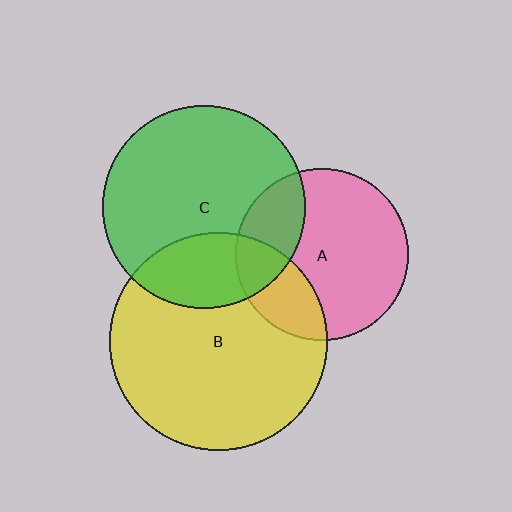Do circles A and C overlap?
Yes.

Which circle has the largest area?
Circle B (yellow).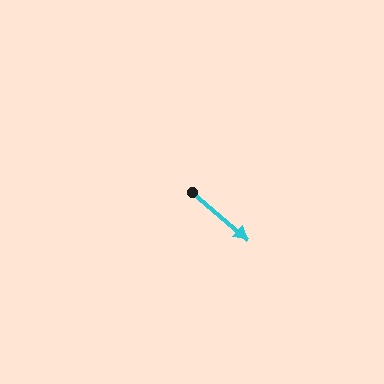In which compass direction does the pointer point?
Southeast.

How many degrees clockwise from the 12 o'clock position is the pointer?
Approximately 131 degrees.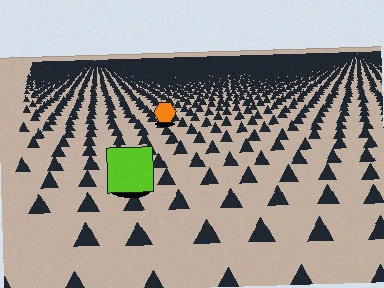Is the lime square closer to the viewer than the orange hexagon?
Yes. The lime square is closer — you can tell from the texture gradient: the ground texture is coarser near it.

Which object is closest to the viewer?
The lime square is closest. The texture marks near it are larger and more spread out.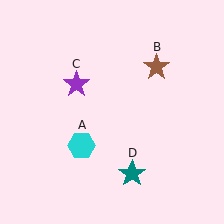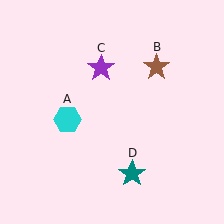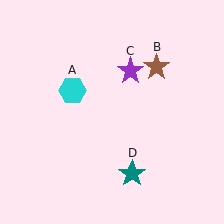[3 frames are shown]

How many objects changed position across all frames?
2 objects changed position: cyan hexagon (object A), purple star (object C).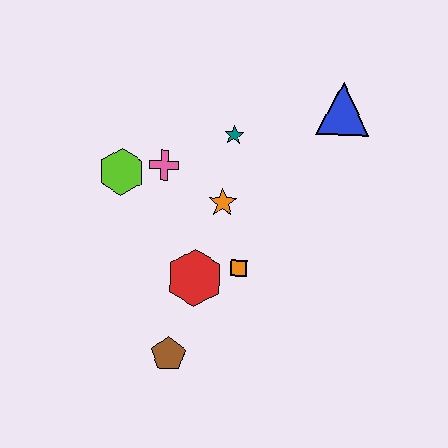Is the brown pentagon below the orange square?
Yes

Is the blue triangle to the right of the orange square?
Yes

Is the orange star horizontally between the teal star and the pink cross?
Yes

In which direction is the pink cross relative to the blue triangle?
The pink cross is to the left of the blue triangle.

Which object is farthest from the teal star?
The brown pentagon is farthest from the teal star.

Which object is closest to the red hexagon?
The orange square is closest to the red hexagon.